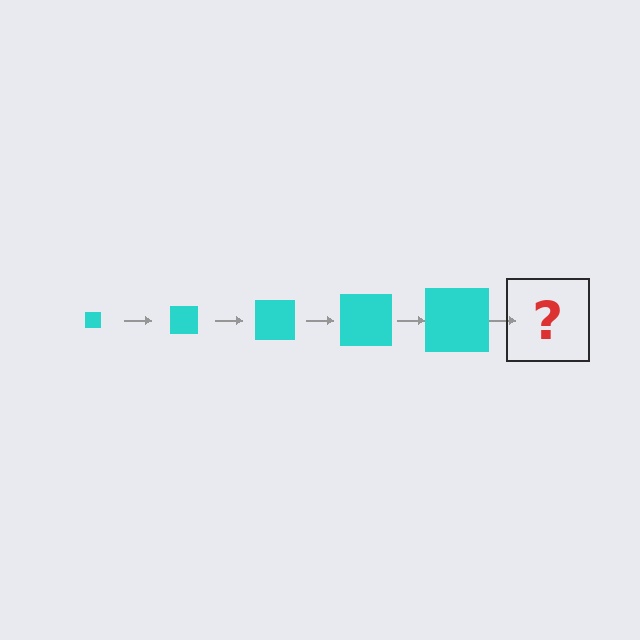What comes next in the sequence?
The next element should be a cyan square, larger than the previous one.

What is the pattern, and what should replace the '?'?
The pattern is that the square gets progressively larger each step. The '?' should be a cyan square, larger than the previous one.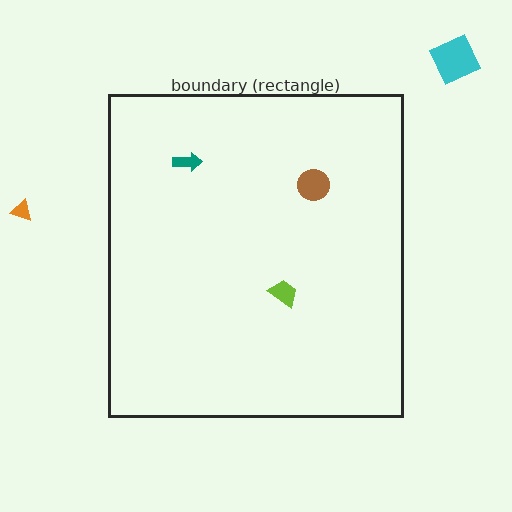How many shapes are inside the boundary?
3 inside, 2 outside.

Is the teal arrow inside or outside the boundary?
Inside.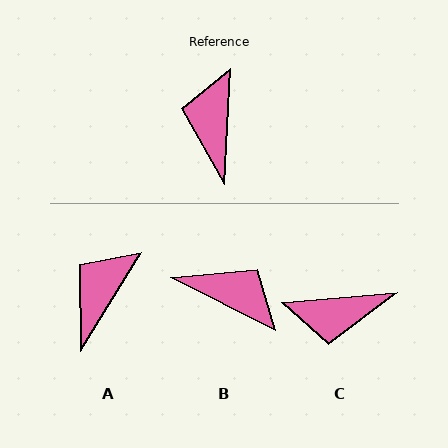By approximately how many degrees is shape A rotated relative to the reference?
Approximately 28 degrees clockwise.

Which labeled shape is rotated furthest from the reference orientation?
B, about 114 degrees away.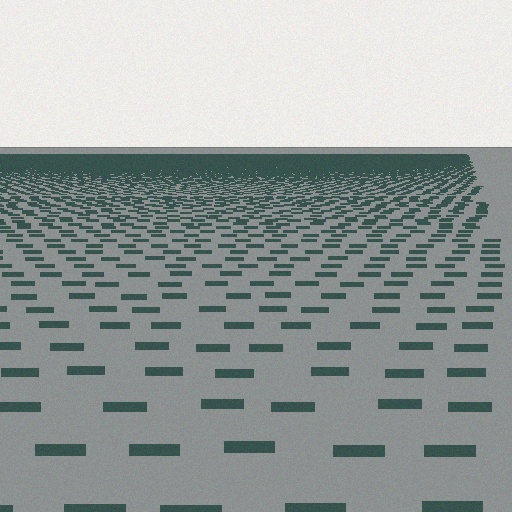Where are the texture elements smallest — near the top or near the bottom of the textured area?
Near the top.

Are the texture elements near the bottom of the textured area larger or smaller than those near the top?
Larger. Near the bottom, elements are closer to the viewer and appear at a bigger on-screen size.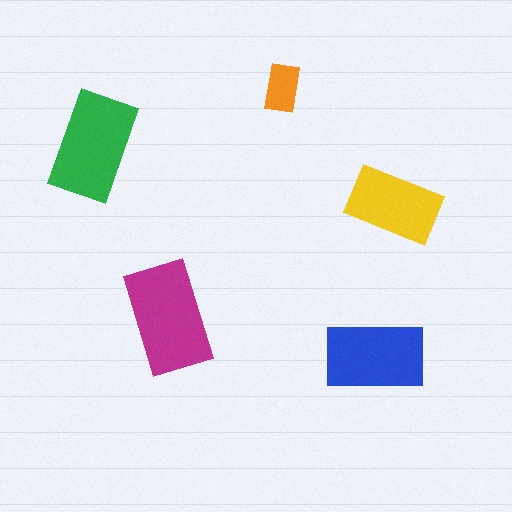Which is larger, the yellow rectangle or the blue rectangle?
The blue one.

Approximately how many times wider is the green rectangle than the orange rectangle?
About 2 times wider.